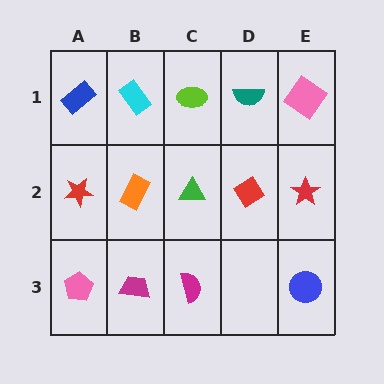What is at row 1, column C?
A lime ellipse.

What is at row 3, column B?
A magenta trapezoid.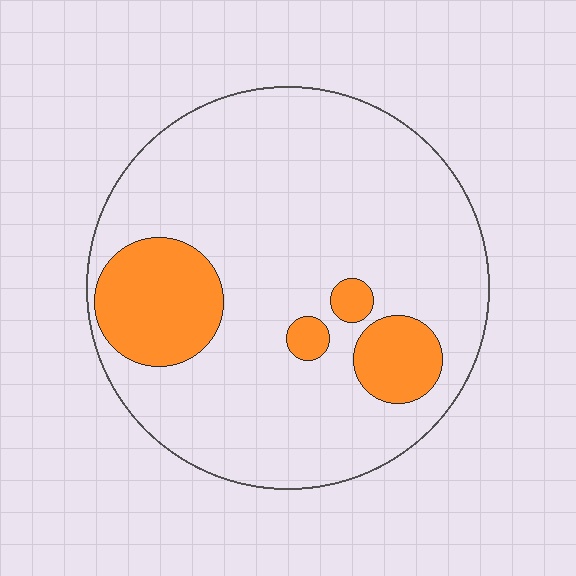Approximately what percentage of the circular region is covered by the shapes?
Approximately 20%.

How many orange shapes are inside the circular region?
4.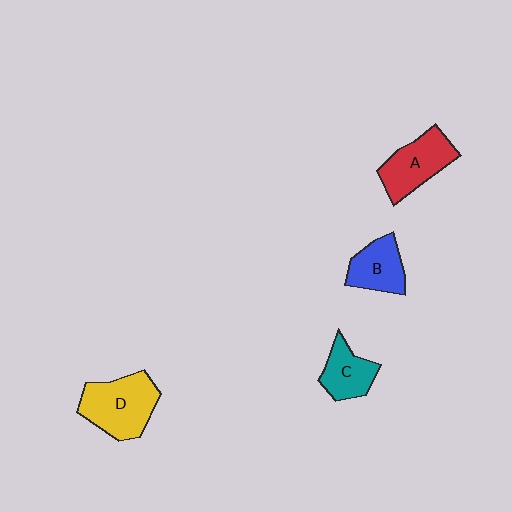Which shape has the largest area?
Shape D (yellow).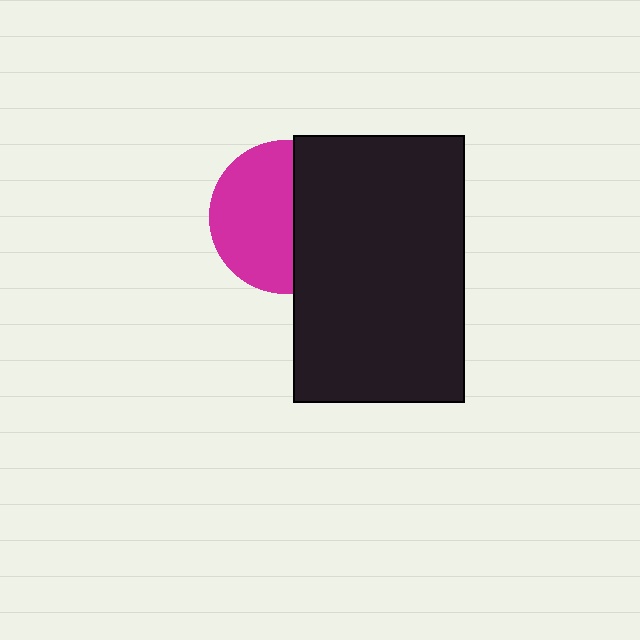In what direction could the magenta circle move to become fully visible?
The magenta circle could move left. That would shift it out from behind the black rectangle entirely.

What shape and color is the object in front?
The object in front is a black rectangle.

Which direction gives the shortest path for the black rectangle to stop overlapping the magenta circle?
Moving right gives the shortest separation.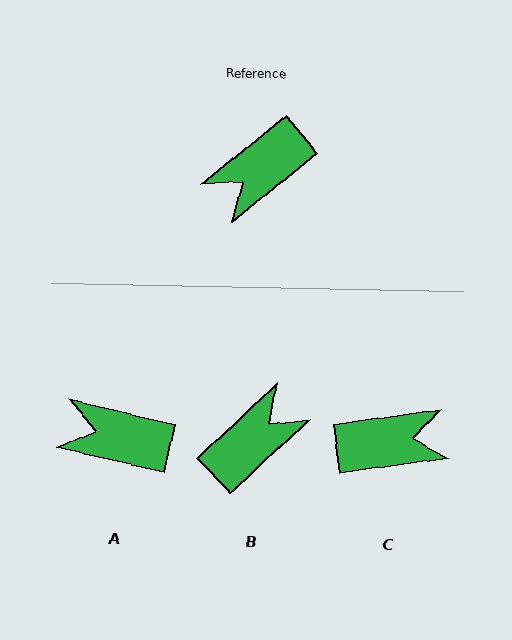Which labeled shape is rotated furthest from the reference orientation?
B, about 176 degrees away.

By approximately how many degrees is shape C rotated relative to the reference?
Approximately 149 degrees counter-clockwise.